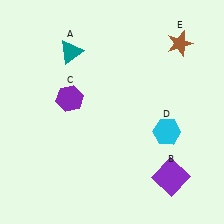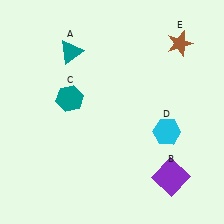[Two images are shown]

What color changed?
The hexagon (C) changed from purple in Image 1 to teal in Image 2.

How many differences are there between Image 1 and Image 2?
There is 1 difference between the two images.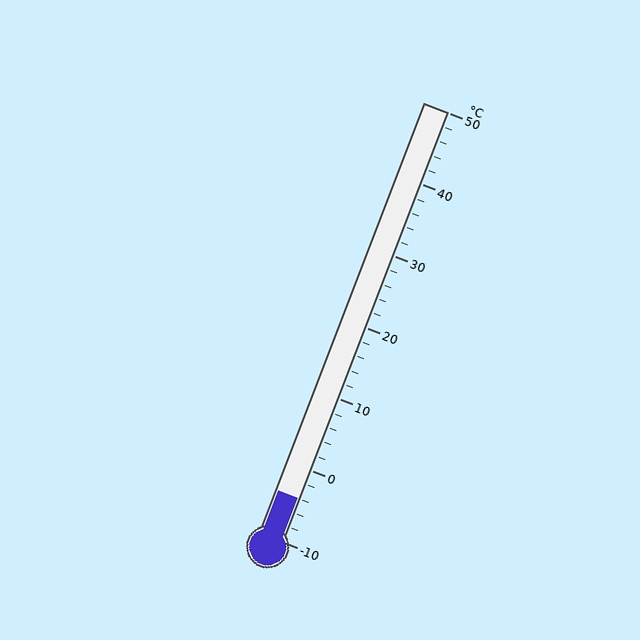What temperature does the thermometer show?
The thermometer shows approximately -4°C.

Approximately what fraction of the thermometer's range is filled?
The thermometer is filled to approximately 10% of its range.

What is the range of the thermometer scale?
The thermometer scale ranges from -10°C to 50°C.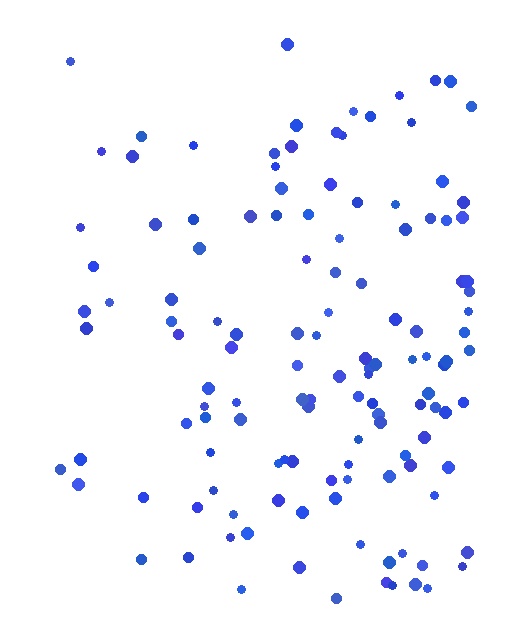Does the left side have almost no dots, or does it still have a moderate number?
Still a moderate number, just noticeably fewer than the right.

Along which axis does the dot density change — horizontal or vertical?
Horizontal.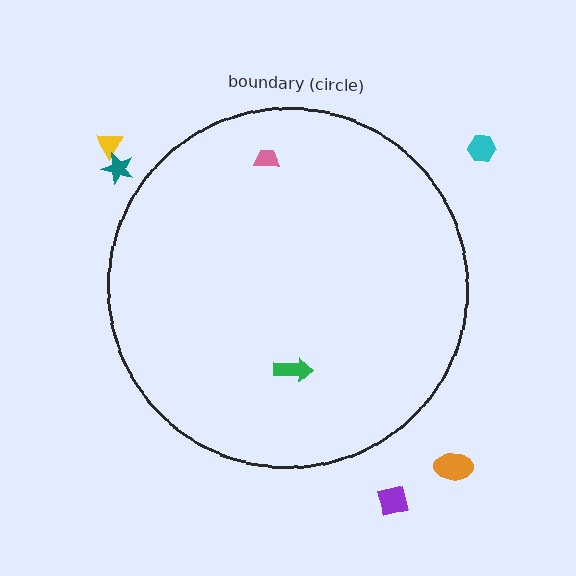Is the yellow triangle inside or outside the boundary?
Outside.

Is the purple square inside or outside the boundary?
Outside.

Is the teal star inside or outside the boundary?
Outside.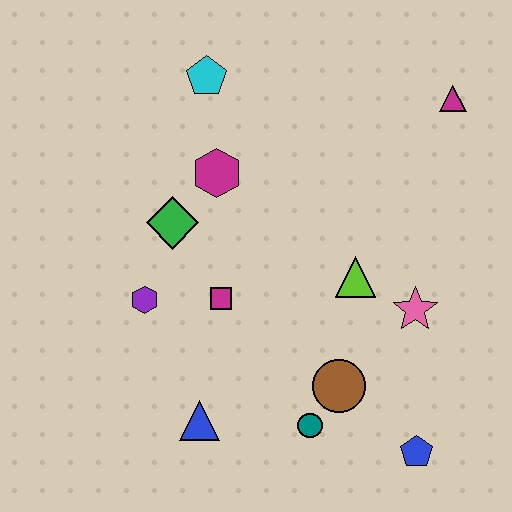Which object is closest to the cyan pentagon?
The magenta hexagon is closest to the cyan pentagon.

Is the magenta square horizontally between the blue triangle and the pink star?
Yes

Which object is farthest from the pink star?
The cyan pentagon is farthest from the pink star.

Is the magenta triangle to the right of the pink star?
Yes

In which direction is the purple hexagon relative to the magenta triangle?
The purple hexagon is to the left of the magenta triangle.